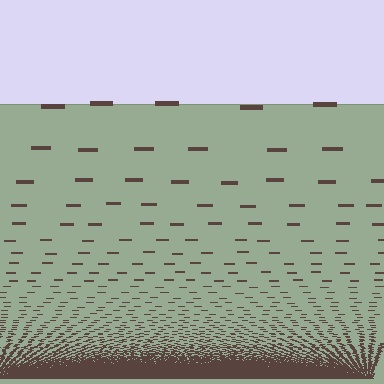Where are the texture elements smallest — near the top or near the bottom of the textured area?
Near the bottom.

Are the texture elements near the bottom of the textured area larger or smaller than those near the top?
Smaller. The gradient is inverted — elements near the bottom are smaller and denser.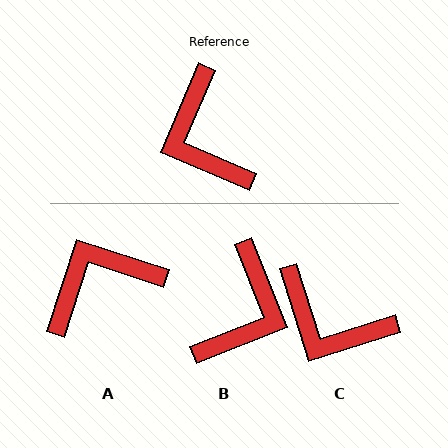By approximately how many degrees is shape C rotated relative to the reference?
Approximately 41 degrees counter-clockwise.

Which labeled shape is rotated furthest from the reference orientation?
B, about 135 degrees away.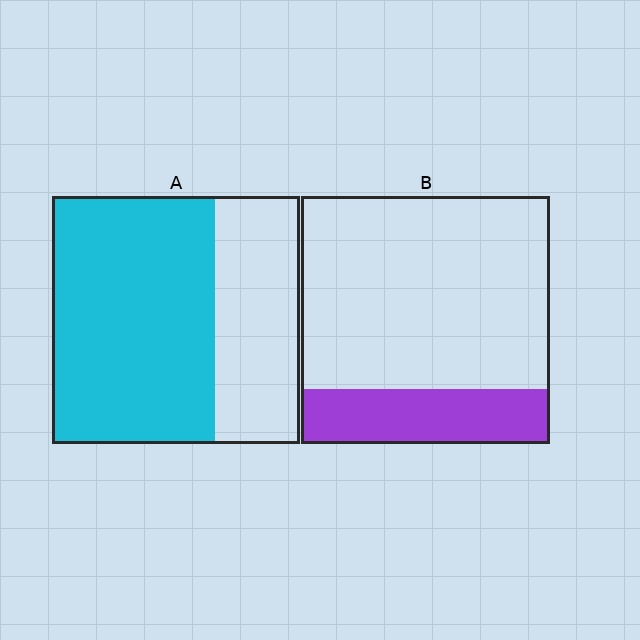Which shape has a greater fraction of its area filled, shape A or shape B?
Shape A.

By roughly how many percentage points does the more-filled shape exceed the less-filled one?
By roughly 45 percentage points (A over B).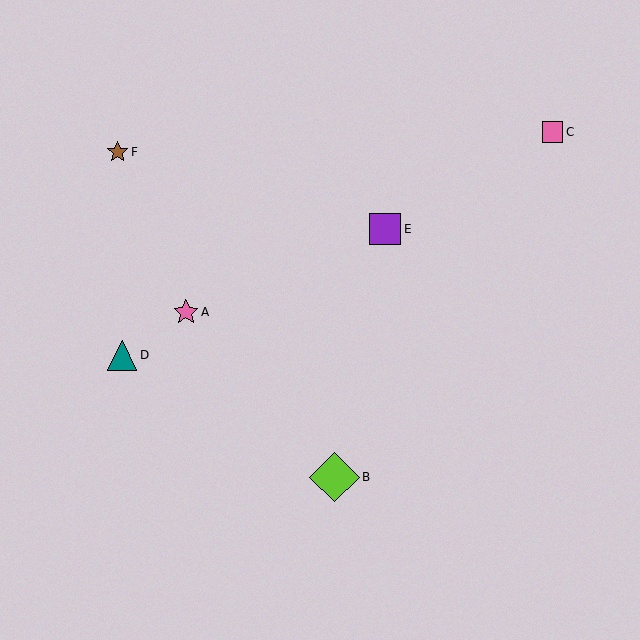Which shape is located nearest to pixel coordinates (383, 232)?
The purple square (labeled E) at (385, 229) is nearest to that location.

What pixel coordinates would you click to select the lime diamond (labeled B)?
Click at (335, 477) to select the lime diamond B.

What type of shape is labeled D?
Shape D is a teal triangle.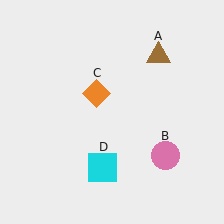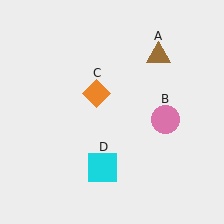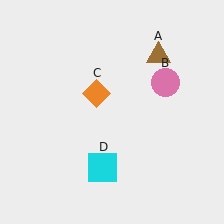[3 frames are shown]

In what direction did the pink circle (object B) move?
The pink circle (object B) moved up.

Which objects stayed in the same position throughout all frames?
Brown triangle (object A) and orange diamond (object C) and cyan square (object D) remained stationary.